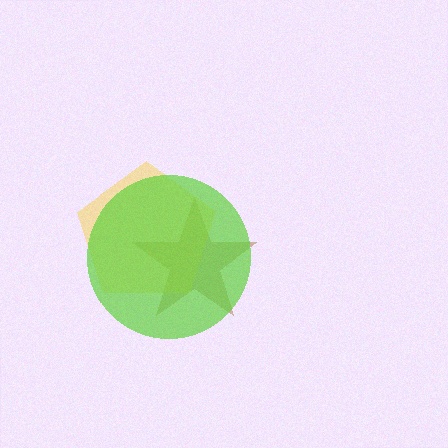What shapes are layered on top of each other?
The layered shapes are: a brown star, a yellow pentagon, a lime circle.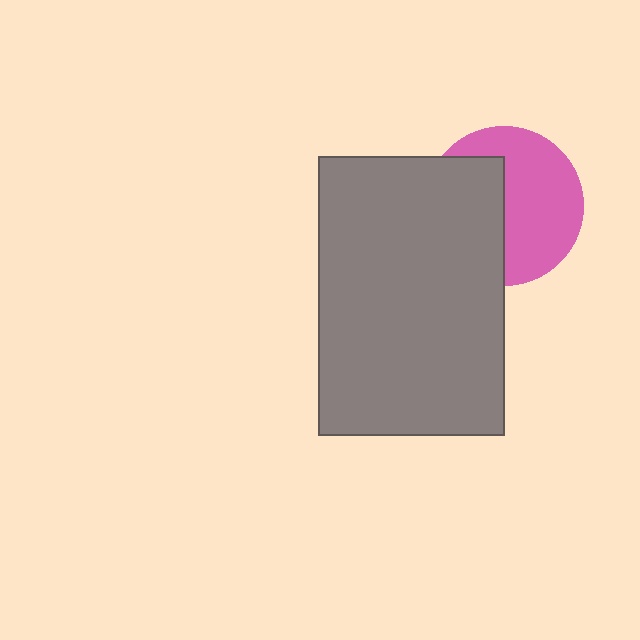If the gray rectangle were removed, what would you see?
You would see the complete pink circle.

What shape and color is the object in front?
The object in front is a gray rectangle.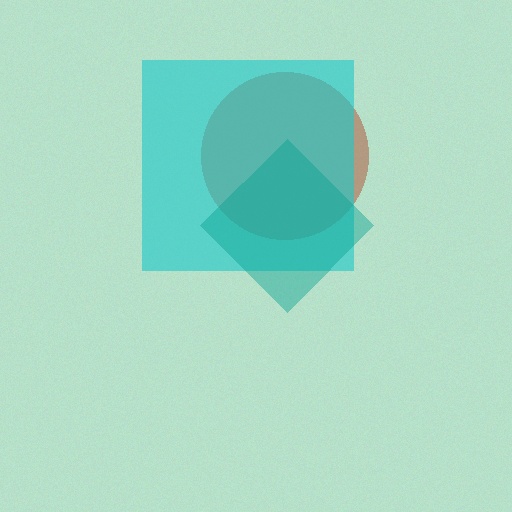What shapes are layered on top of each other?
The layered shapes are: a brown circle, a cyan square, a teal diamond.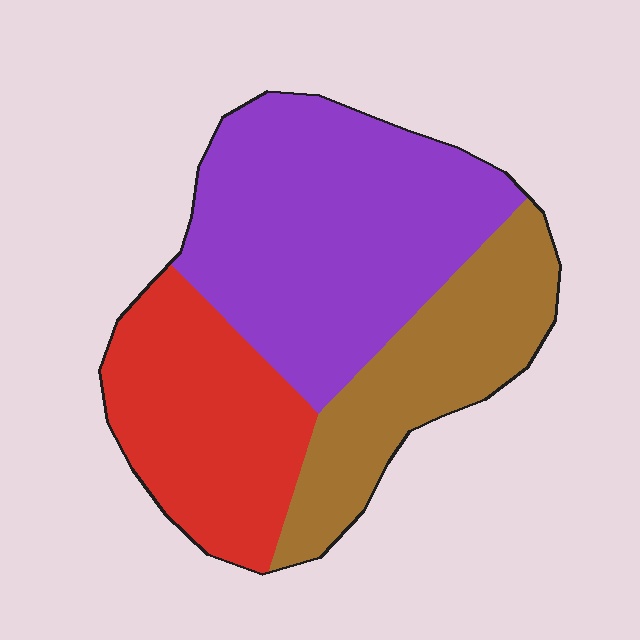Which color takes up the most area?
Purple, at roughly 45%.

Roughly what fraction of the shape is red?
Red takes up about one quarter (1/4) of the shape.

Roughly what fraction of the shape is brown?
Brown covers roughly 25% of the shape.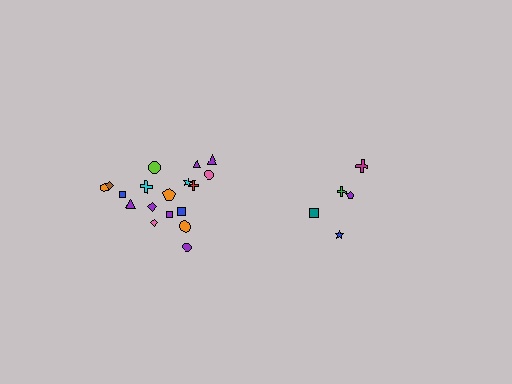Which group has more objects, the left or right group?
The left group.